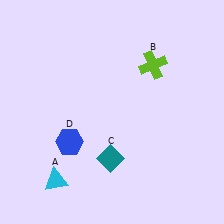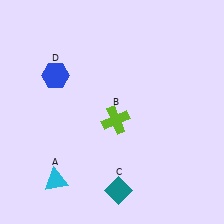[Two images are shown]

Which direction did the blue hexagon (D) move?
The blue hexagon (D) moved up.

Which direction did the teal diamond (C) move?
The teal diamond (C) moved down.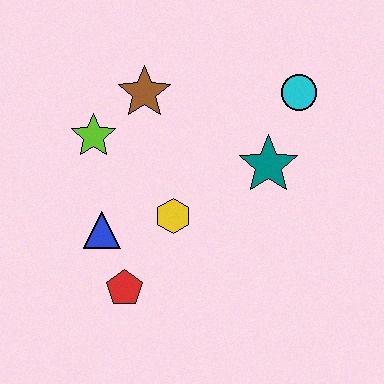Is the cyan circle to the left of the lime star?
No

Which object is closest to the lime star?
The brown star is closest to the lime star.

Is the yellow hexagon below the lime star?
Yes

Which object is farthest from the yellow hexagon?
The cyan circle is farthest from the yellow hexagon.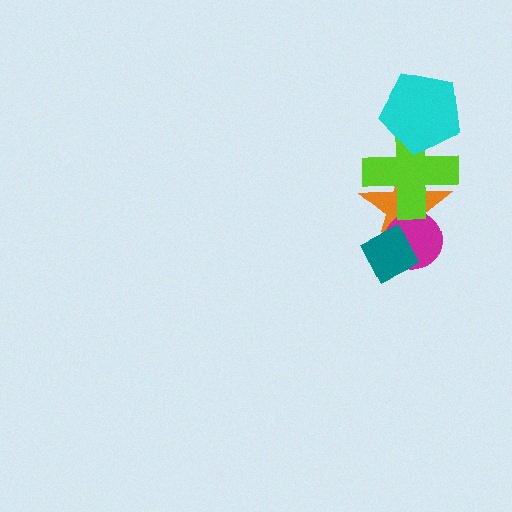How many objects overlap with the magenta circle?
2 objects overlap with the magenta circle.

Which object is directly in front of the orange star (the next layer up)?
The magenta circle is directly in front of the orange star.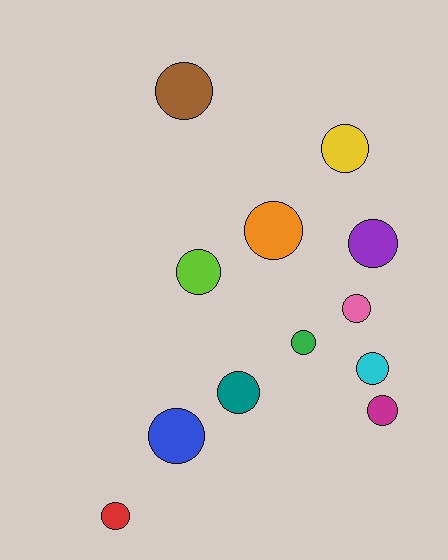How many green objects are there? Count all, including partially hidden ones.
There is 1 green object.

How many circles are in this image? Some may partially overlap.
There are 12 circles.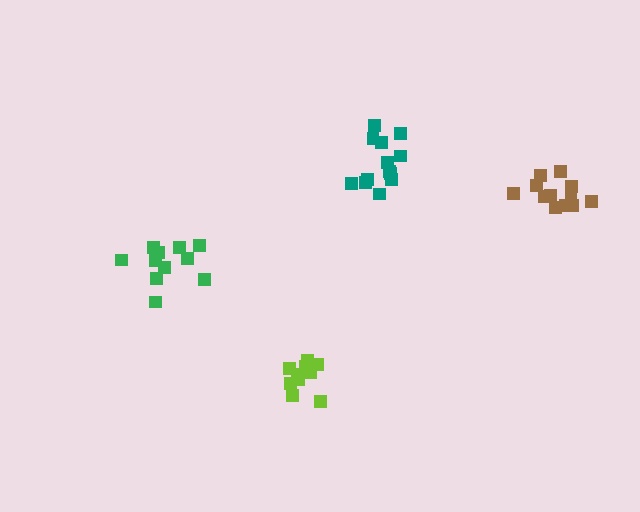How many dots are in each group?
Group 1: 11 dots, Group 2: 13 dots, Group 3: 11 dots, Group 4: 12 dots (47 total).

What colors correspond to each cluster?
The clusters are colored: lime, teal, green, brown.